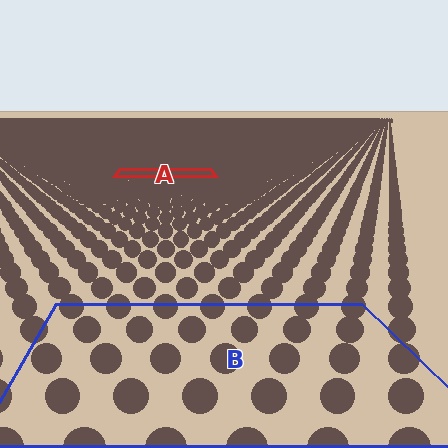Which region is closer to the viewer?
Region B is closer. The texture elements there are larger and more spread out.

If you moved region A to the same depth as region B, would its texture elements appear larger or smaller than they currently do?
They would appear larger. At a closer depth, the same texture elements are projected at a bigger on-screen size.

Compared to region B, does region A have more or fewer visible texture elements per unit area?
Region A has more texture elements per unit area — they are packed more densely because it is farther away.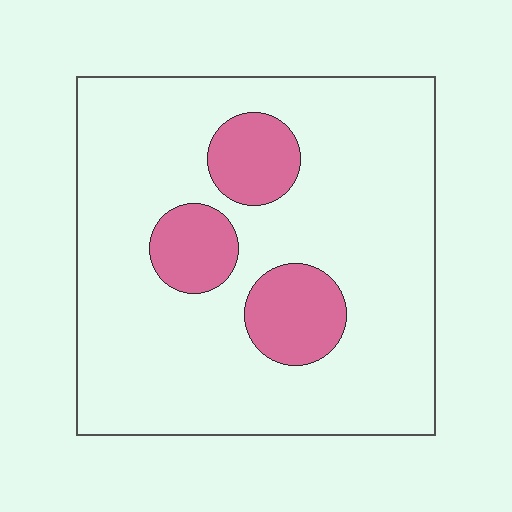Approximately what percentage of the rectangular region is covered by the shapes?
Approximately 15%.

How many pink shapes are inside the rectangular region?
3.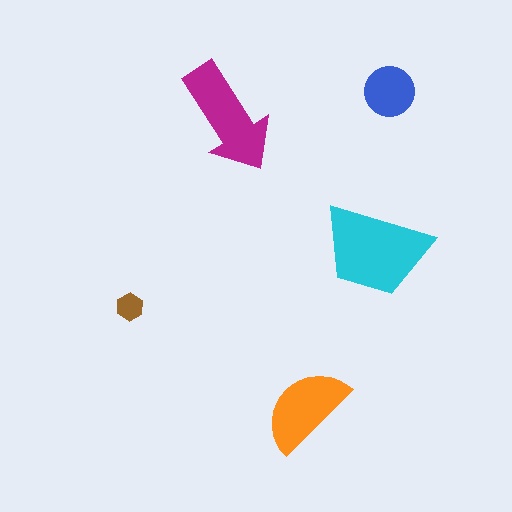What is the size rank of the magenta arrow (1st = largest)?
2nd.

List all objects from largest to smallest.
The cyan trapezoid, the magenta arrow, the orange semicircle, the blue circle, the brown hexagon.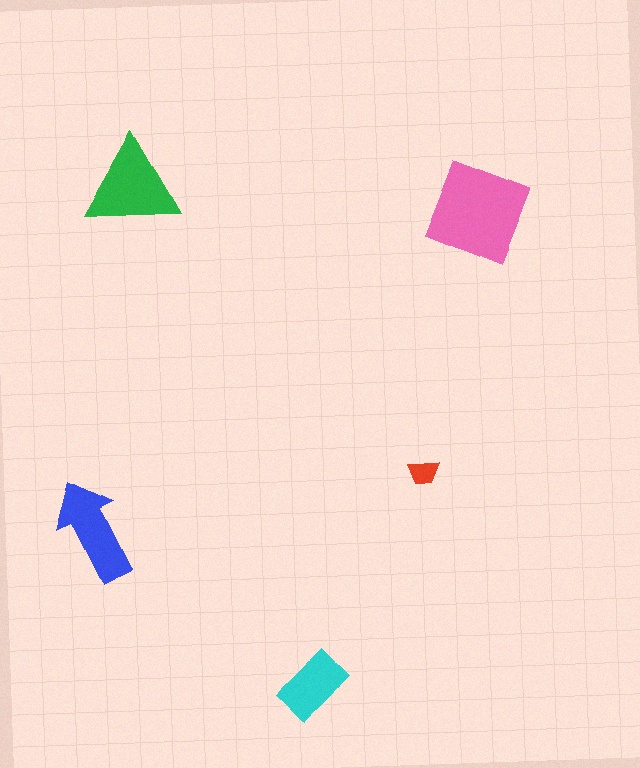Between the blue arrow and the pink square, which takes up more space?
The pink square.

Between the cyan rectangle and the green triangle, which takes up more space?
The green triangle.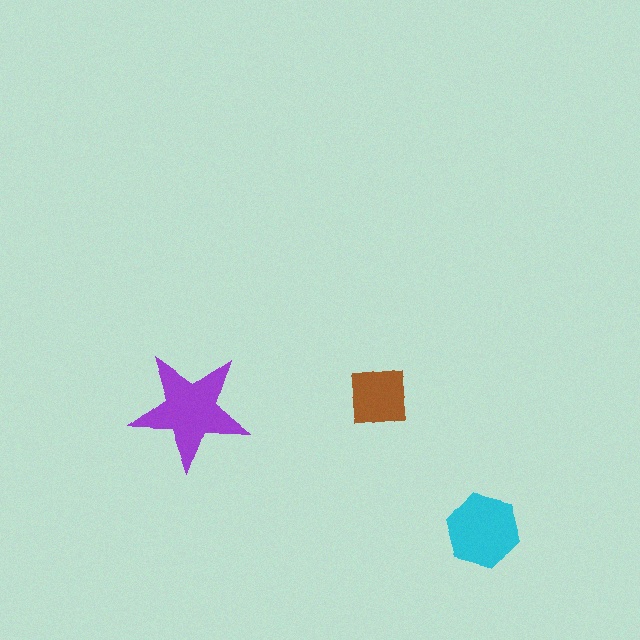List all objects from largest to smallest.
The purple star, the cyan hexagon, the brown square.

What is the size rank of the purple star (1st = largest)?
1st.